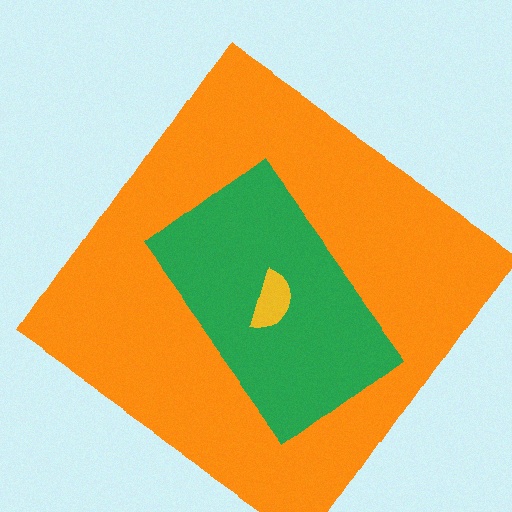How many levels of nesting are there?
3.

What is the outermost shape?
The orange diamond.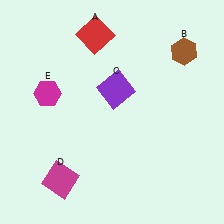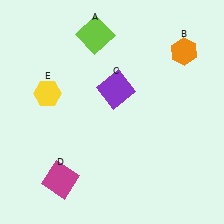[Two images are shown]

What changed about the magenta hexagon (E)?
In Image 1, E is magenta. In Image 2, it changed to yellow.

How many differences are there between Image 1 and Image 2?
There are 3 differences between the two images.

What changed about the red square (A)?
In Image 1, A is red. In Image 2, it changed to lime.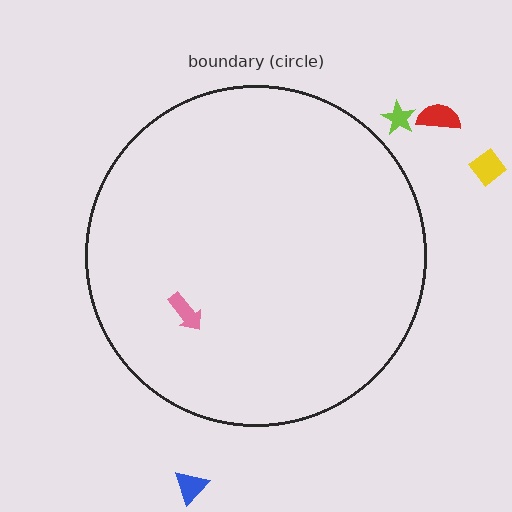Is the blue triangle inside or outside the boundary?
Outside.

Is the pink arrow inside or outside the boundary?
Inside.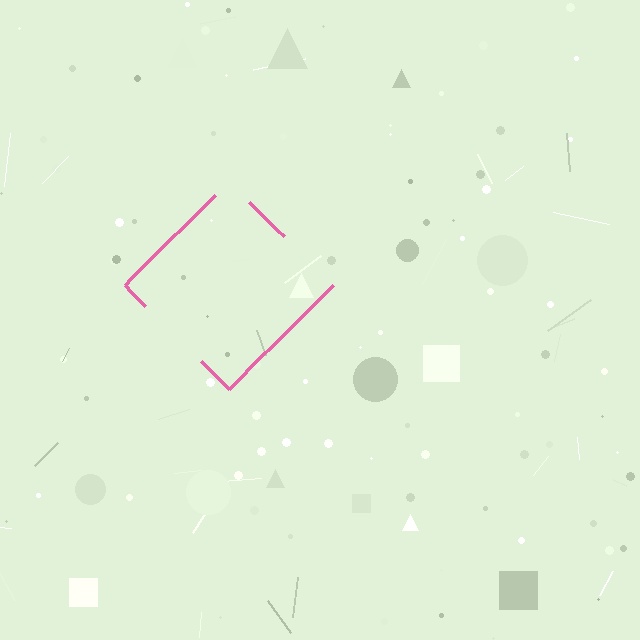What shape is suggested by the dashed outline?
The dashed outline suggests a diamond.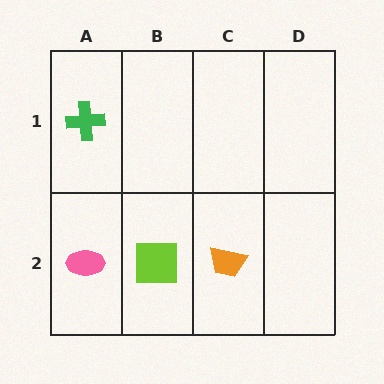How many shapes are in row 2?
3 shapes.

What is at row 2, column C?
An orange trapezoid.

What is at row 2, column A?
A pink ellipse.